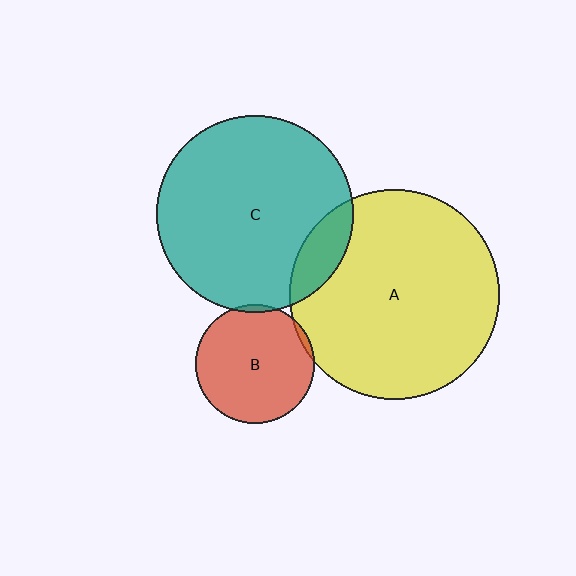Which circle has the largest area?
Circle A (yellow).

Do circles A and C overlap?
Yes.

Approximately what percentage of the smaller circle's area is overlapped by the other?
Approximately 10%.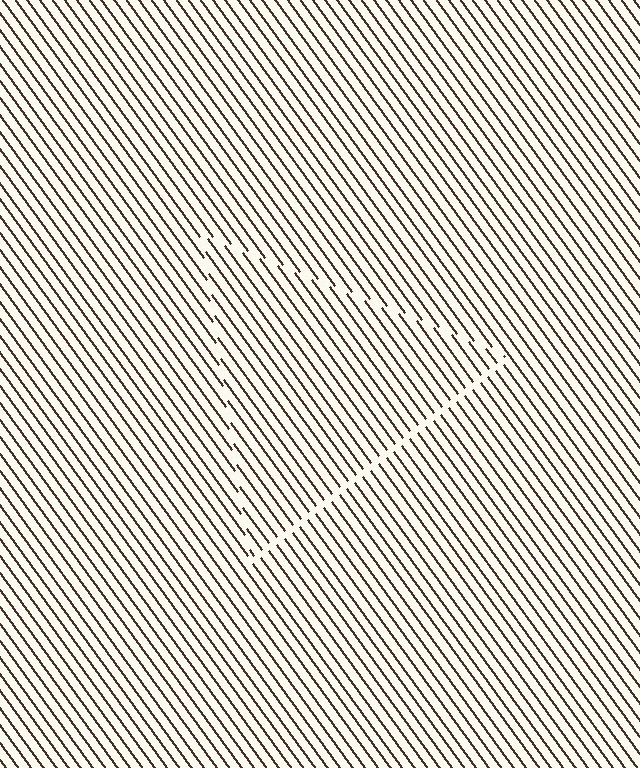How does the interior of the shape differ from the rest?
The interior of the shape contains the same grating, shifted by half a period — the contour is defined by the phase discontinuity where line-ends from the inner and outer gratings abut.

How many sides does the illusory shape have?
3 sides — the line-ends trace a triangle.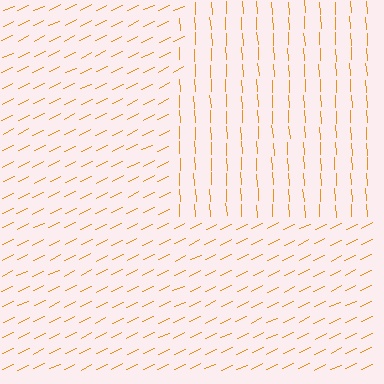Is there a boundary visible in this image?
Yes, there is a texture boundary formed by a change in line orientation.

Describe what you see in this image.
The image is filled with small orange line segments. A rectangle region in the image has lines oriented differently from the surrounding lines, creating a visible texture boundary.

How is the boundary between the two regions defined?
The boundary is defined purely by a change in line orientation (approximately 68 degrees difference). All lines are the same color and thickness.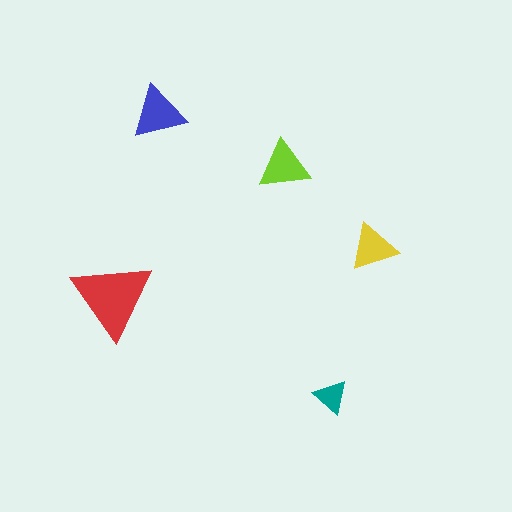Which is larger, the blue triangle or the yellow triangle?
The blue one.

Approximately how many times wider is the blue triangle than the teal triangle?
About 1.5 times wider.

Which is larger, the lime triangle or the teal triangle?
The lime one.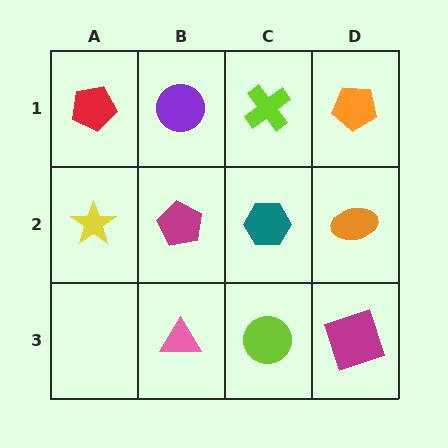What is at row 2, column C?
A teal hexagon.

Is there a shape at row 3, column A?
No, that cell is empty.